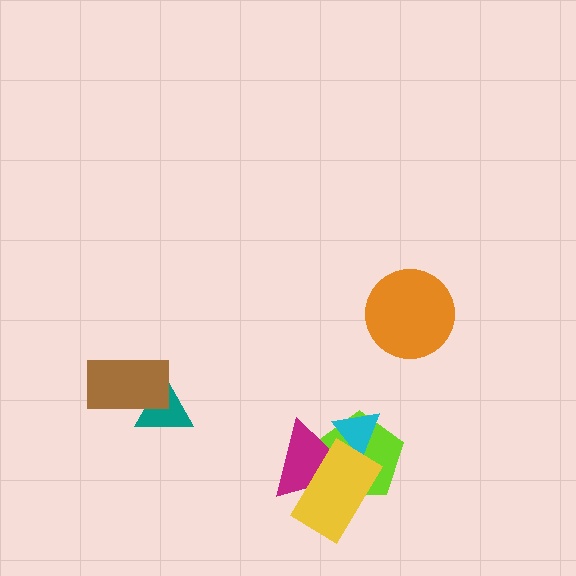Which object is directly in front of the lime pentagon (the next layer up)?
The magenta triangle is directly in front of the lime pentagon.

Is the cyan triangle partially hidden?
Yes, it is partially covered by another shape.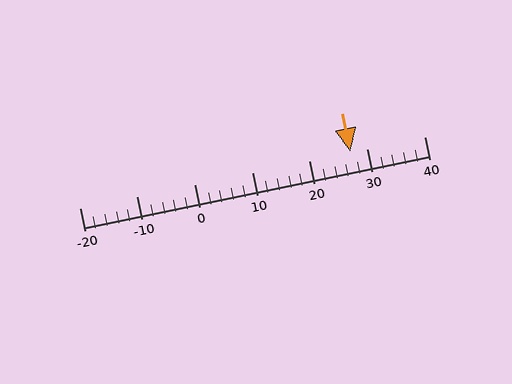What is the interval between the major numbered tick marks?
The major tick marks are spaced 10 units apart.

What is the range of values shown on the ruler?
The ruler shows values from -20 to 40.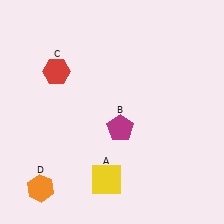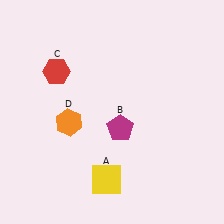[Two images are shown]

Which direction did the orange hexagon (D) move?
The orange hexagon (D) moved up.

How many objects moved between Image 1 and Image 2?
1 object moved between the two images.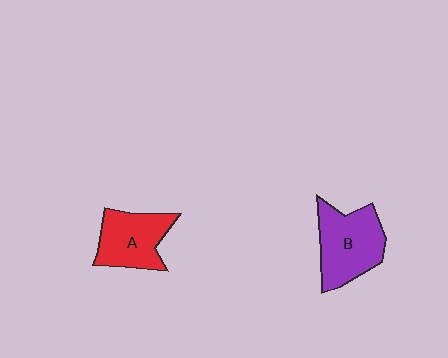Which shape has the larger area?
Shape B (purple).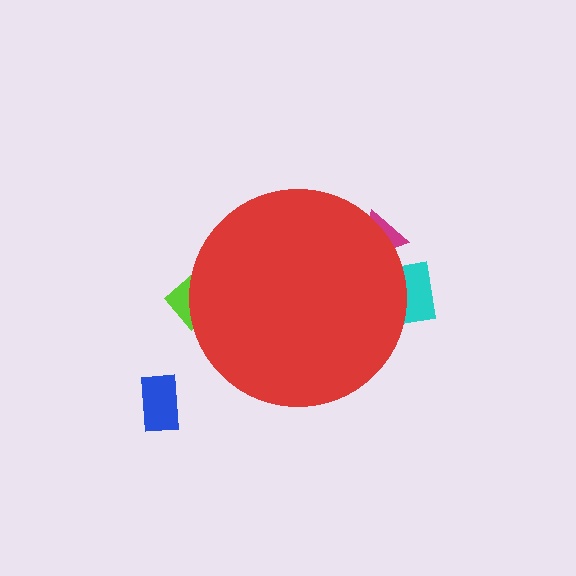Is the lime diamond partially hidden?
Yes, the lime diamond is partially hidden behind the red circle.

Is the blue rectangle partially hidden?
No, the blue rectangle is fully visible.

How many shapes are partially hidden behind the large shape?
3 shapes are partially hidden.